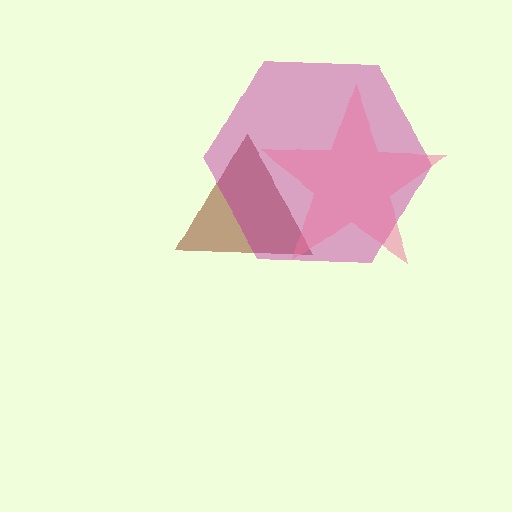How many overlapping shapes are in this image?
There are 3 overlapping shapes in the image.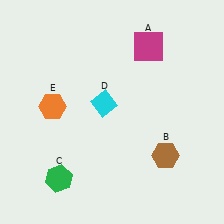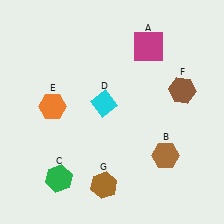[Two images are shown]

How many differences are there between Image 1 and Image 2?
There are 2 differences between the two images.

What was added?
A brown hexagon (F), a brown hexagon (G) were added in Image 2.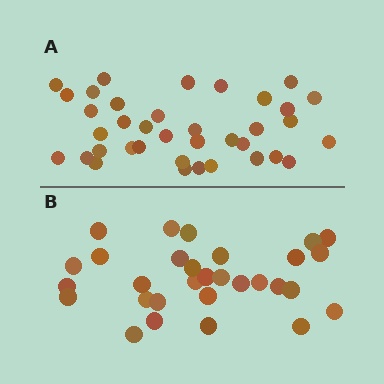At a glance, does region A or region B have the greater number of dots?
Region A (the top region) has more dots.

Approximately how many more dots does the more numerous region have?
Region A has roughly 8 or so more dots than region B.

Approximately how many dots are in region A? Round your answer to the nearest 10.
About 40 dots. (The exact count is 37, which rounds to 40.)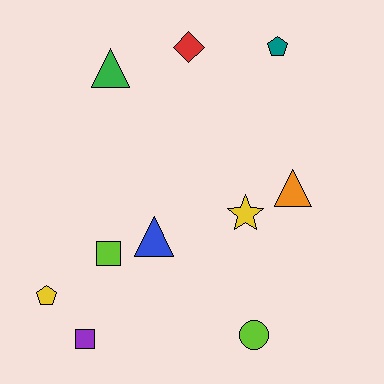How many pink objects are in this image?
There are no pink objects.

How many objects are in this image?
There are 10 objects.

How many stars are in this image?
There is 1 star.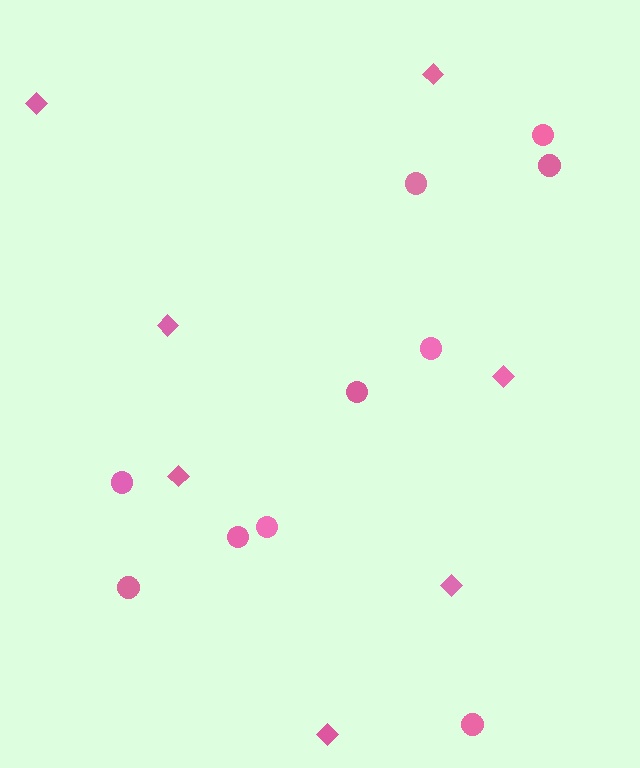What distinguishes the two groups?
There are 2 groups: one group of circles (10) and one group of diamonds (7).